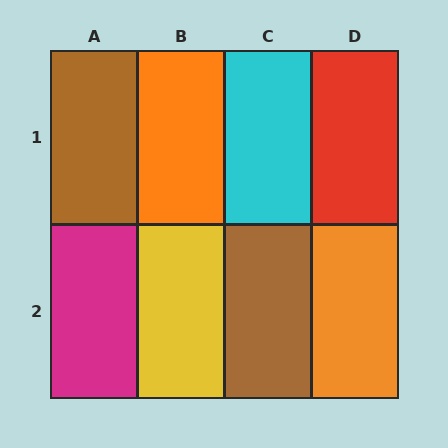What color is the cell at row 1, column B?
Orange.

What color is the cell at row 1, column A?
Brown.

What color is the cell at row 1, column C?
Cyan.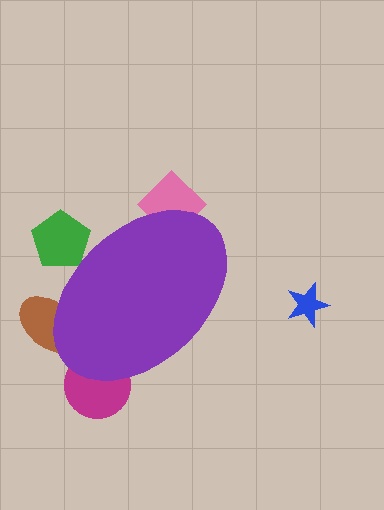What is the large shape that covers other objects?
A purple ellipse.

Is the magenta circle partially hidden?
Yes, the magenta circle is partially hidden behind the purple ellipse.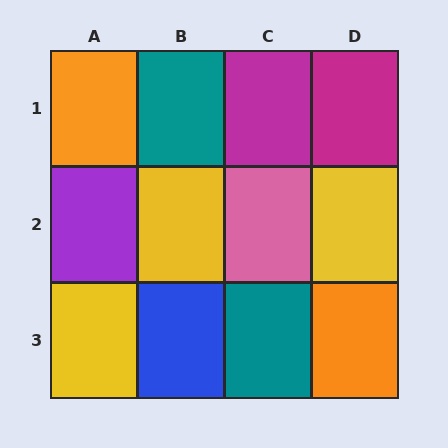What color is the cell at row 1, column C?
Magenta.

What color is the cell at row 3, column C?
Teal.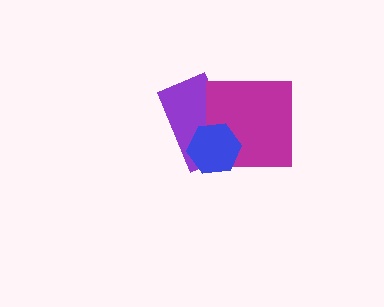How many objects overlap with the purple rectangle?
2 objects overlap with the purple rectangle.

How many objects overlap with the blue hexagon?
2 objects overlap with the blue hexagon.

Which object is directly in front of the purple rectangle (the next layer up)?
The magenta square is directly in front of the purple rectangle.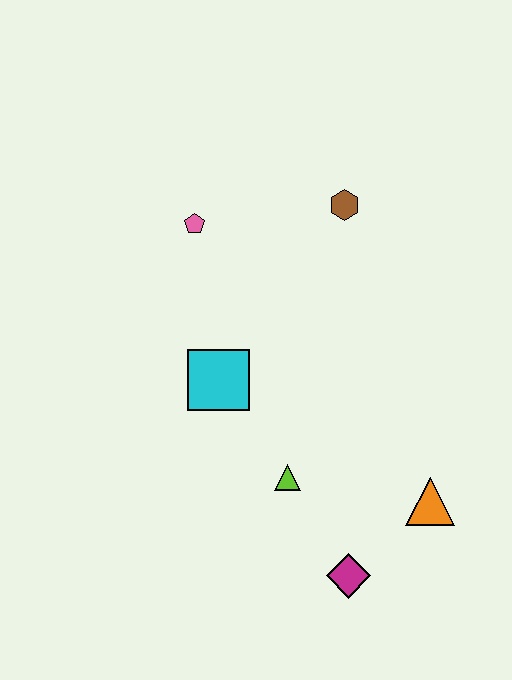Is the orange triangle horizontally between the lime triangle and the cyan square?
No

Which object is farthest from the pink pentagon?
The magenta diamond is farthest from the pink pentagon.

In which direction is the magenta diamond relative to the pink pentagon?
The magenta diamond is below the pink pentagon.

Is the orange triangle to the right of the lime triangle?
Yes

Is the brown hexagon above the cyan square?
Yes